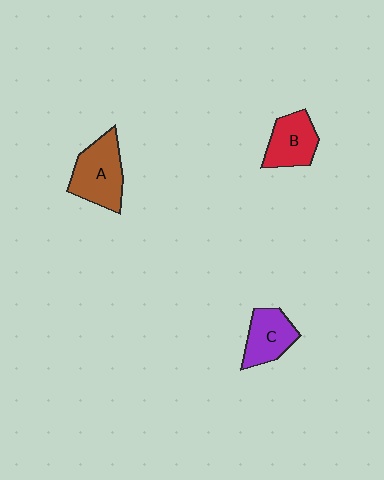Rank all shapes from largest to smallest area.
From largest to smallest: A (brown), C (purple), B (red).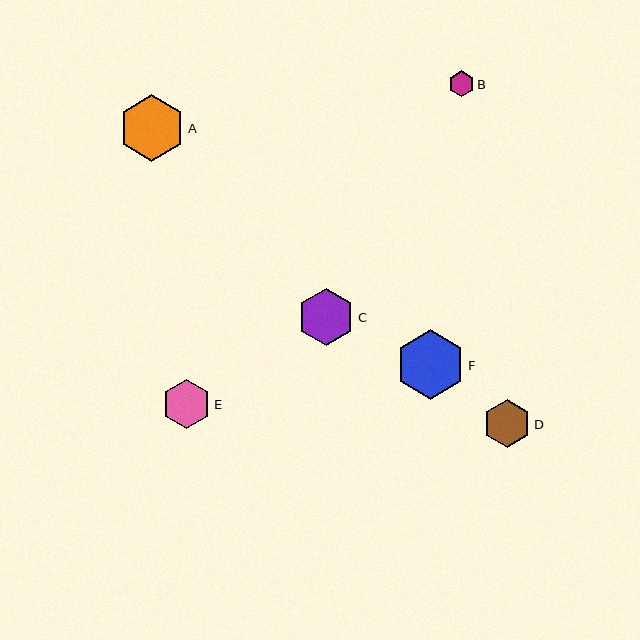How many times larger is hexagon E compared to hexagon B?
Hexagon E is approximately 1.9 times the size of hexagon B.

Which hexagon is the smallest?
Hexagon B is the smallest with a size of approximately 26 pixels.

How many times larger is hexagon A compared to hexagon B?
Hexagon A is approximately 2.6 times the size of hexagon B.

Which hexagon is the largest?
Hexagon F is the largest with a size of approximately 70 pixels.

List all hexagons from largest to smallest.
From largest to smallest: F, A, C, E, D, B.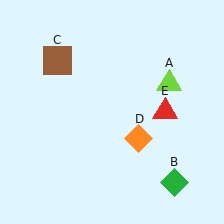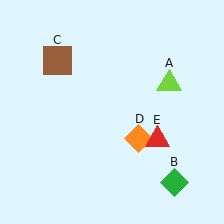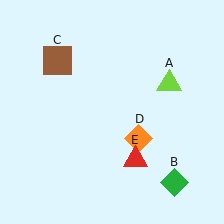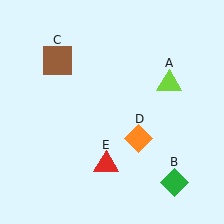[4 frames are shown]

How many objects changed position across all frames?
1 object changed position: red triangle (object E).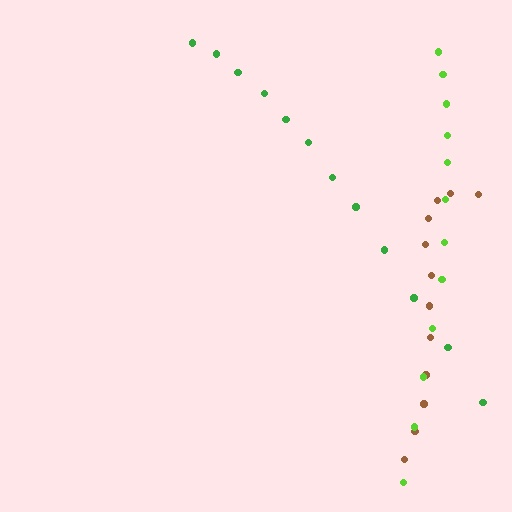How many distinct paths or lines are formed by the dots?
There are 3 distinct paths.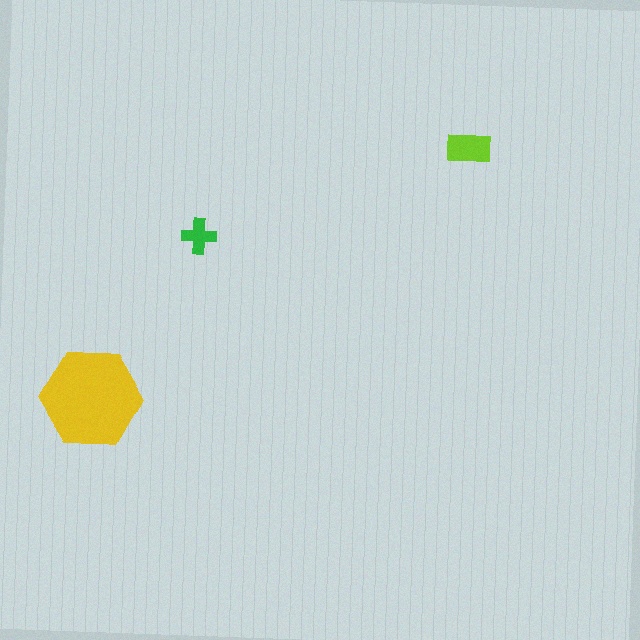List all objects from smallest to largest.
The green cross, the lime rectangle, the yellow hexagon.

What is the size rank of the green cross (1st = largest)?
3rd.